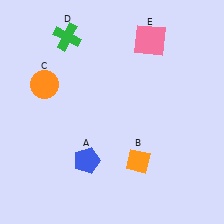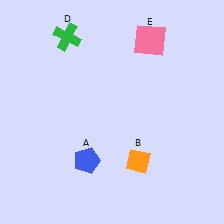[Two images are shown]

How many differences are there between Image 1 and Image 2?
There is 1 difference between the two images.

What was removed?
The orange circle (C) was removed in Image 2.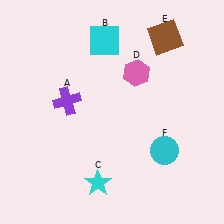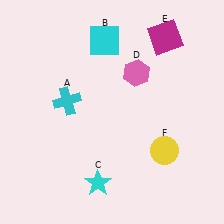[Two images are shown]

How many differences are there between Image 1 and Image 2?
There are 3 differences between the two images.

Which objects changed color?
A changed from purple to cyan. E changed from brown to magenta. F changed from cyan to yellow.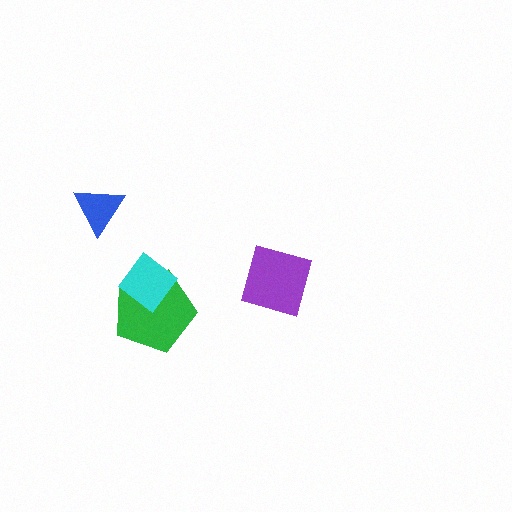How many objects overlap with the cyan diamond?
1 object overlaps with the cyan diamond.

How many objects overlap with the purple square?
0 objects overlap with the purple square.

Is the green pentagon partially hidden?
Yes, it is partially covered by another shape.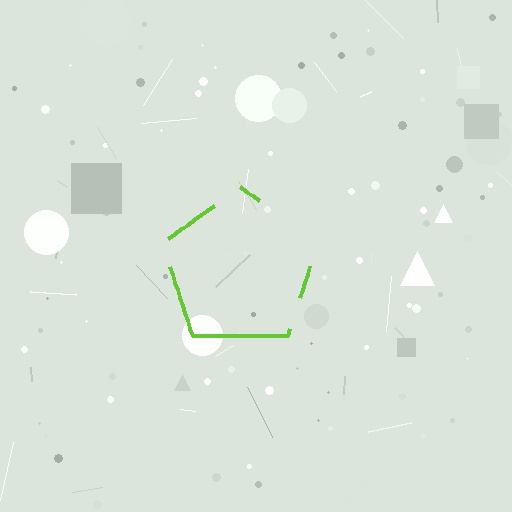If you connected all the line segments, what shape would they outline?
They would outline a pentagon.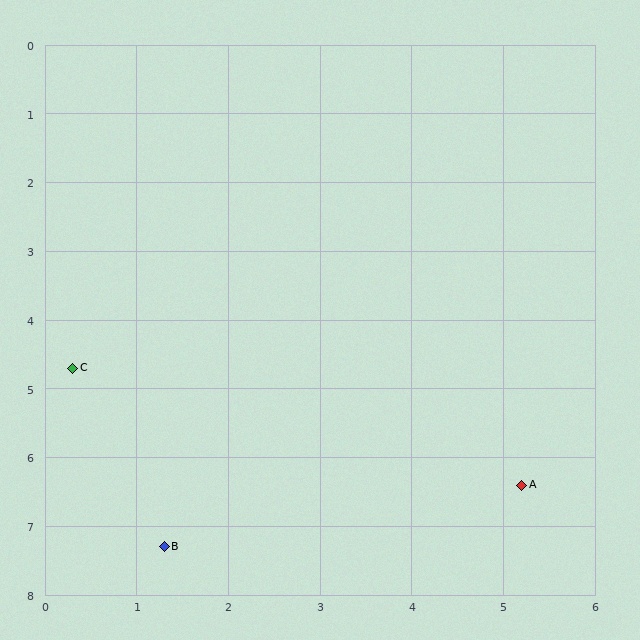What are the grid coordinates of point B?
Point B is at approximately (1.3, 7.3).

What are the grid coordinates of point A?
Point A is at approximately (5.2, 6.4).